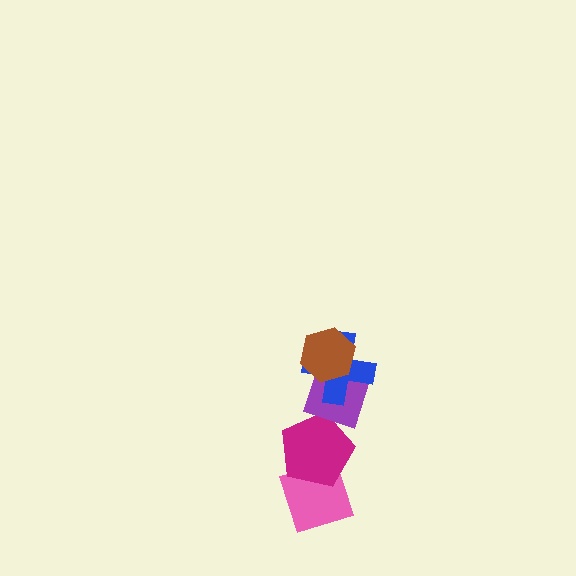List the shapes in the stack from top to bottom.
From top to bottom: the brown hexagon, the blue cross, the purple diamond, the magenta pentagon, the pink diamond.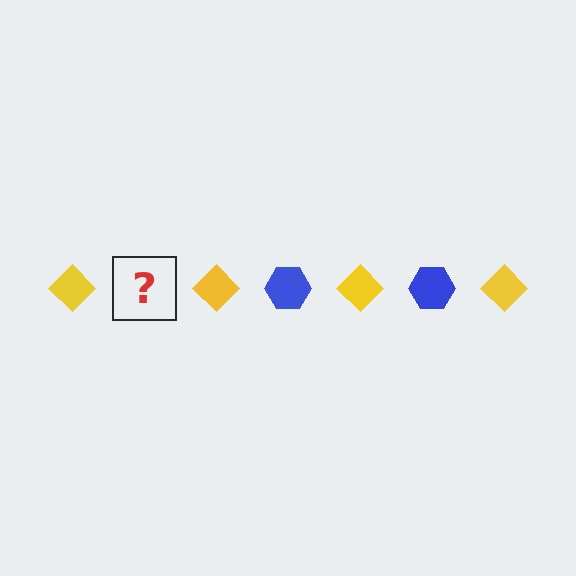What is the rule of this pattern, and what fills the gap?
The rule is that the pattern alternates between yellow diamond and blue hexagon. The gap should be filled with a blue hexagon.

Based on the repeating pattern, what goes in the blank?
The blank should be a blue hexagon.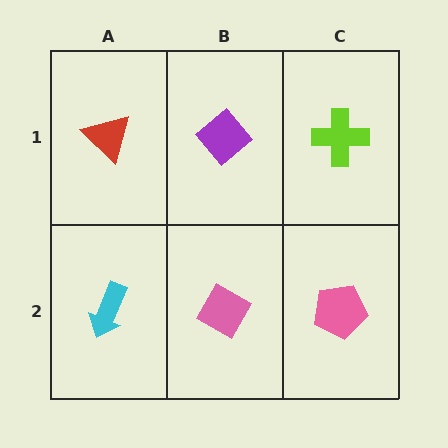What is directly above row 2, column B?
A purple diamond.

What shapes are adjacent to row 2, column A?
A red triangle (row 1, column A), a pink diamond (row 2, column B).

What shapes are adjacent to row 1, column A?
A cyan arrow (row 2, column A), a purple diamond (row 1, column B).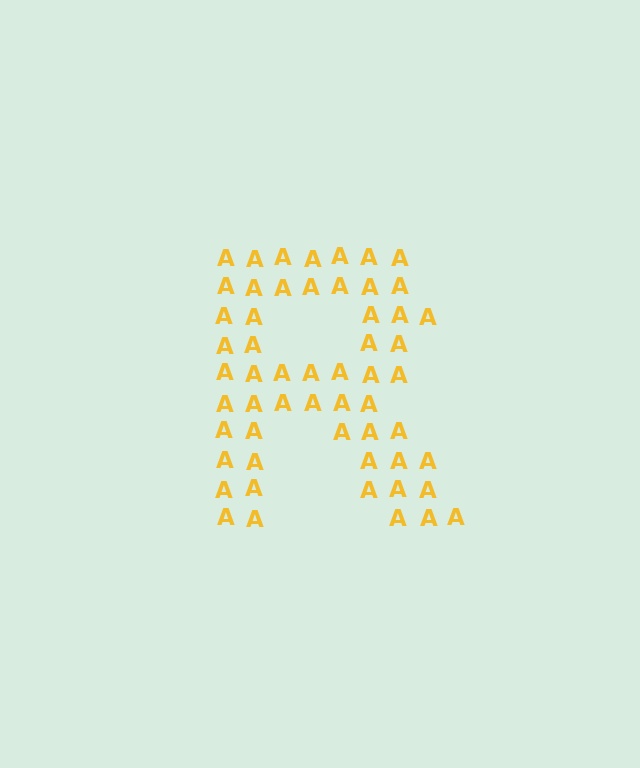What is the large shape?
The large shape is the letter R.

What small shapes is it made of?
It is made of small letter A's.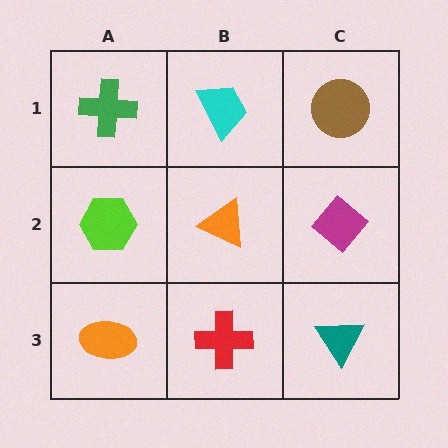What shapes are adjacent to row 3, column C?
A magenta diamond (row 2, column C), a red cross (row 3, column B).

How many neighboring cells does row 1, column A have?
2.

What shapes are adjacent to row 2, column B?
A cyan trapezoid (row 1, column B), a red cross (row 3, column B), a lime hexagon (row 2, column A), a magenta diamond (row 2, column C).